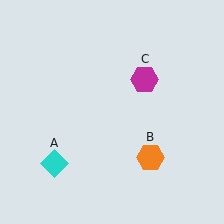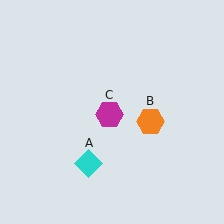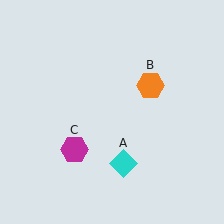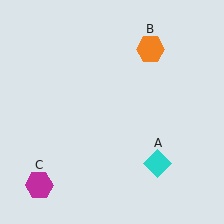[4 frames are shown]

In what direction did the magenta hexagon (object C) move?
The magenta hexagon (object C) moved down and to the left.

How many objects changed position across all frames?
3 objects changed position: cyan diamond (object A), orange hexagon (object B), magenta hexagon (object C).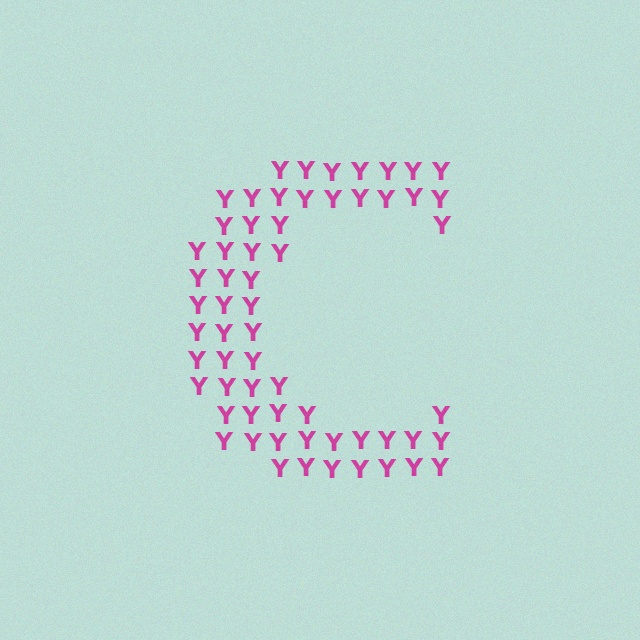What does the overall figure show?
The overall figure shows the letter C.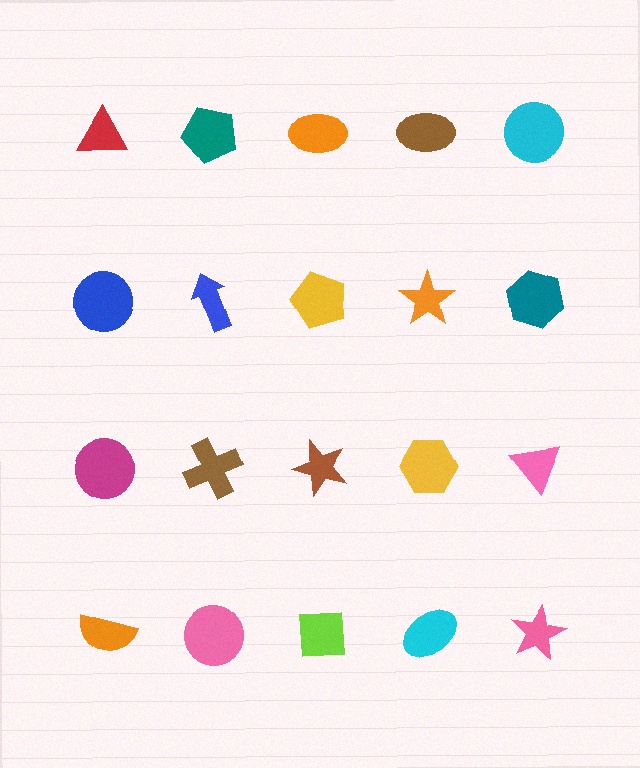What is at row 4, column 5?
A pink star.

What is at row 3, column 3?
A brown star.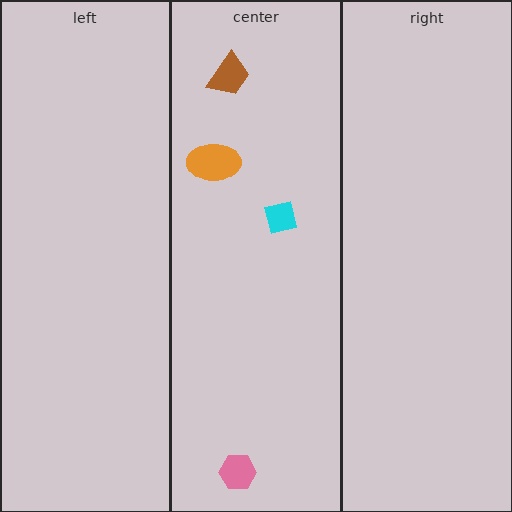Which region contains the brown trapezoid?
The center region.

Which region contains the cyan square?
The center region.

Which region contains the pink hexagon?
The center region.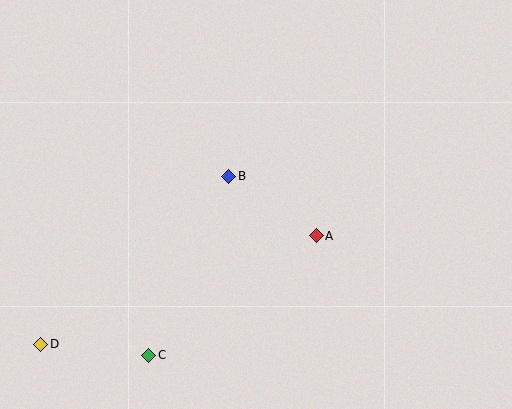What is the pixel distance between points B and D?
The distance between B and D is 252 pixels.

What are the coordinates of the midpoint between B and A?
The midpoint between B and A is at (272, 206).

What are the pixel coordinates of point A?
Point A is at (316, 236).